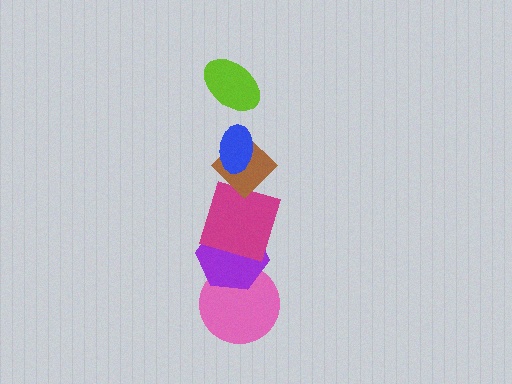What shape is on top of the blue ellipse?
The lime ellipse is on top of the blue ellipse.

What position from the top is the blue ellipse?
The blue ellipse is 2nd from the top.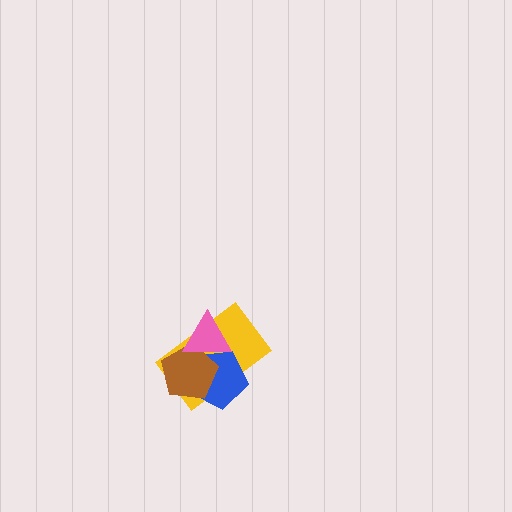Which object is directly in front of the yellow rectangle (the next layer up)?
The blue pentagon is directly in front of the yellow rectangle.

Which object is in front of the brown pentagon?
The pink triangle is in front of the brown pentagon.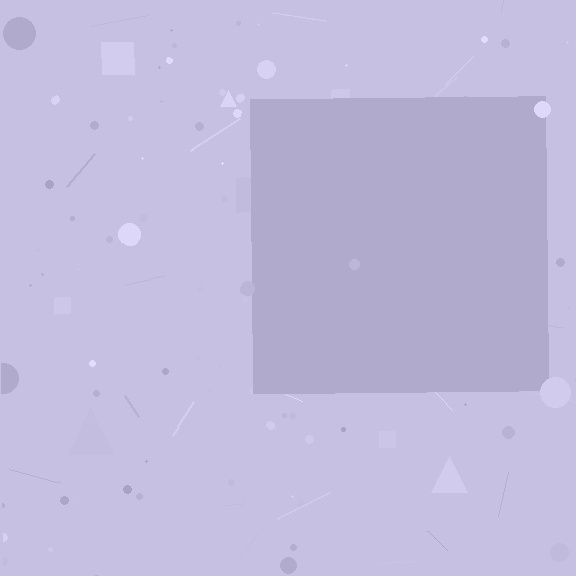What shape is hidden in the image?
A square is hidden in the image.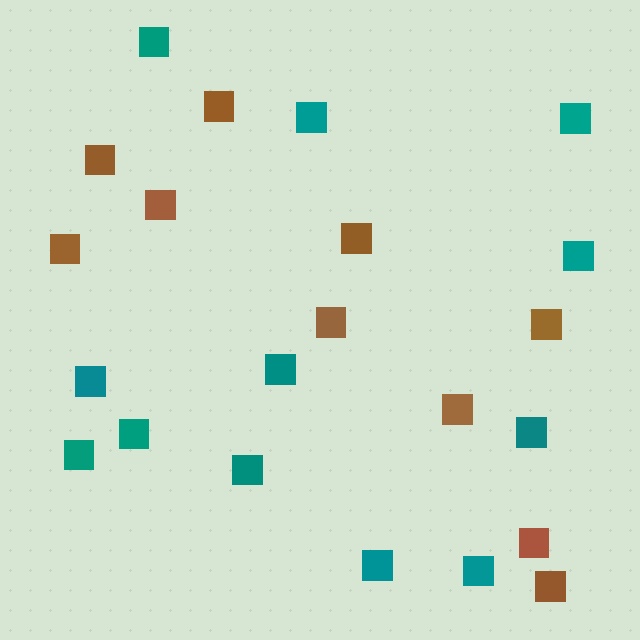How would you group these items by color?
There are 2 groups: one group of teal squares (12) and one group of brown squares (10).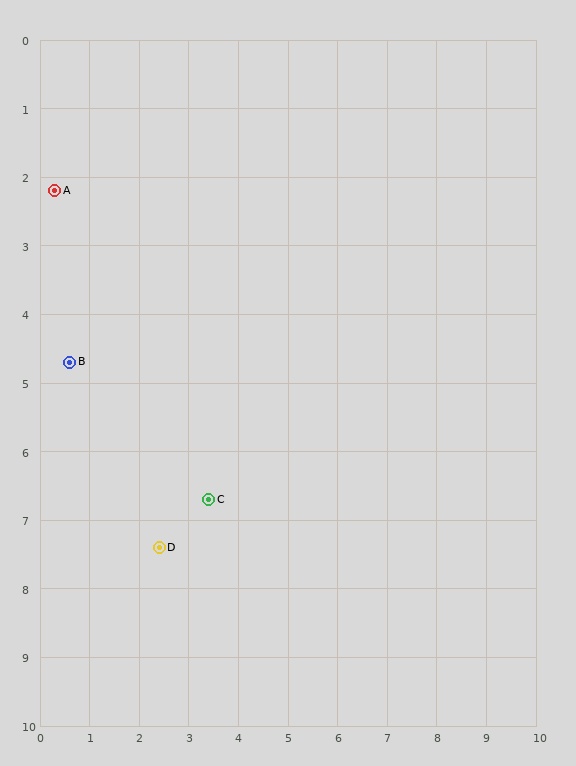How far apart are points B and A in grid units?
Points B and A are about 2.5 grid units apart.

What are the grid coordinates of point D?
Point D is at approximately (2.4, 7.4).